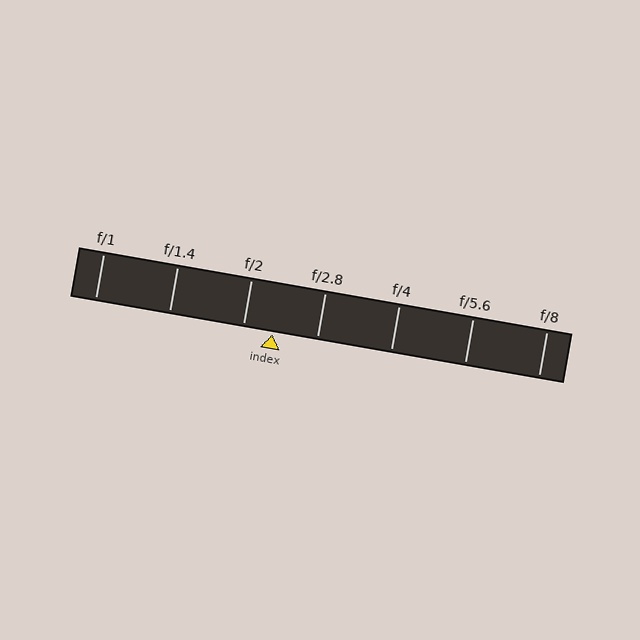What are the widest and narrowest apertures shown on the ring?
The widest aperture shown is f/1 and the narrowest is f/8.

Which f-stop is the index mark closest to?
The index mark is closest to f/2.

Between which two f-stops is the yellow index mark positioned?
The index mark is between f/2 and f/2.8.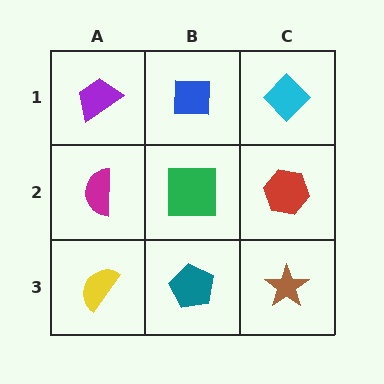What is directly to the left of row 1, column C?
A blue square.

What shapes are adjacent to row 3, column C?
A red hexagon (row 2, column C), a teal pentagon (row 3, column B).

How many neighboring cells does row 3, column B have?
3.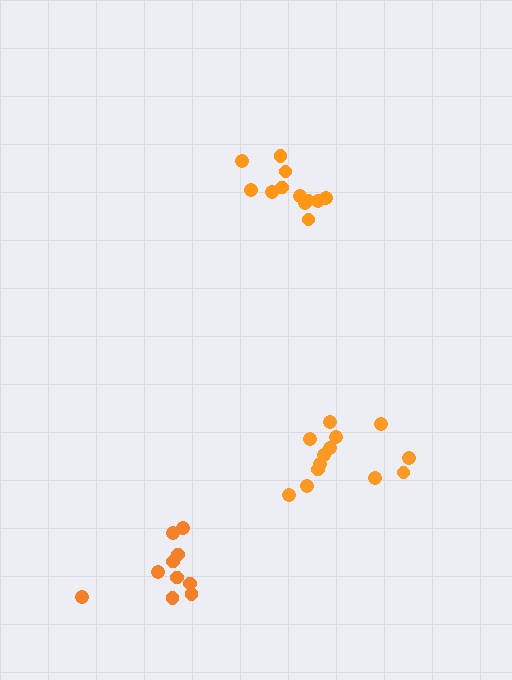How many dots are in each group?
Group 1: 10 dots, Group 2: 12 dots, Group 3: 13 dots (35 total).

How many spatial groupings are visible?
There are 3 spatial groupings.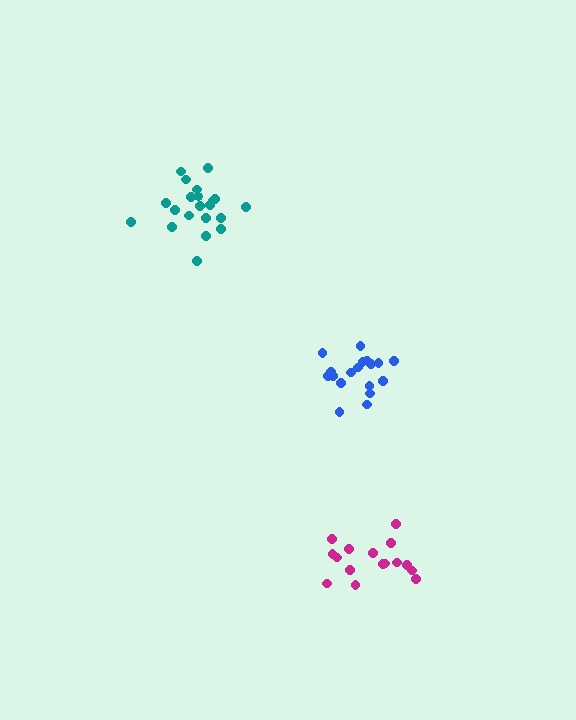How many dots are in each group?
Group 1: 18 dots, Group 2: 16 dots, Group 3: 21 dots (55 total).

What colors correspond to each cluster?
The clusters are colored: blue, magenta, teal.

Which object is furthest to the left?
The teal cluster is leftmost.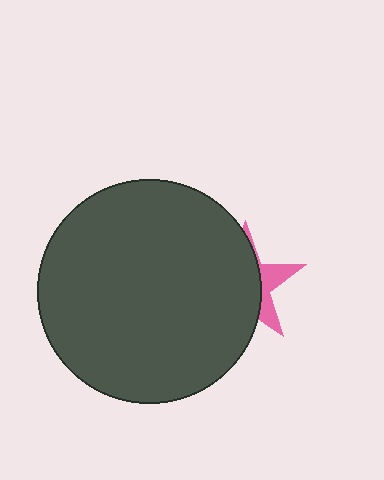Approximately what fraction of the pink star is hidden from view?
Roughly 70% of the pink star is hidden behind the dark gray circle.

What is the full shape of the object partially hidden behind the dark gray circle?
The partially hidden object is a pink star.